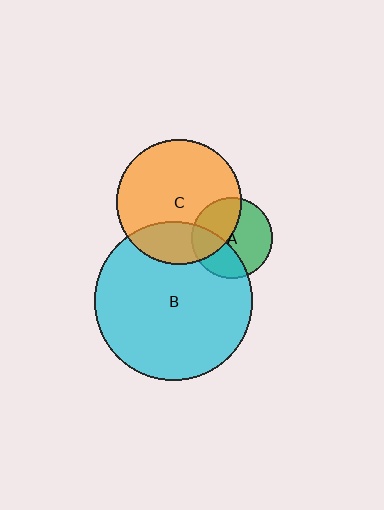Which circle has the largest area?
Circle B (cyan).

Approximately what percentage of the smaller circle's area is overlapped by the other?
Approximately 25%.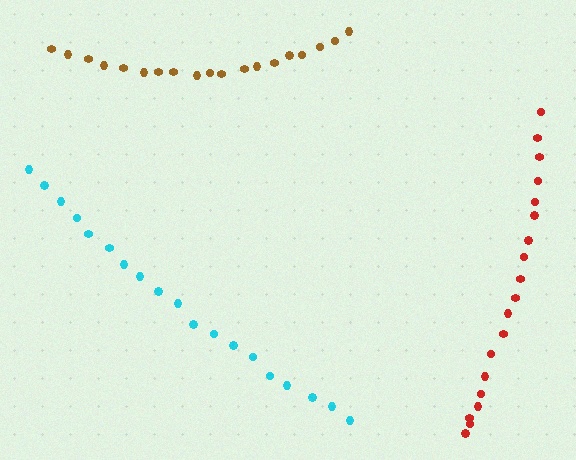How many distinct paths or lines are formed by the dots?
There are 3 distinct paths.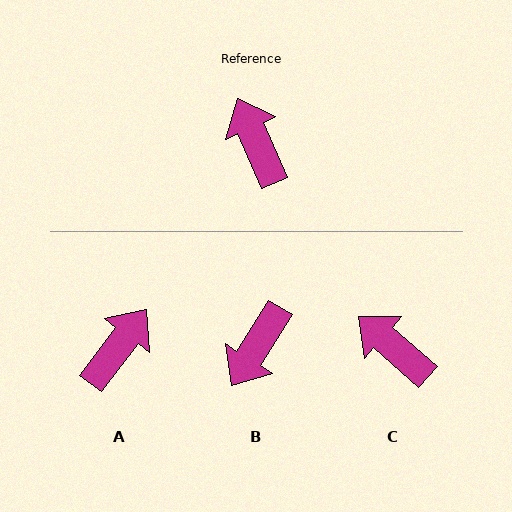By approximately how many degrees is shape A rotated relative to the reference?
Approximately 61 degrees clockwise.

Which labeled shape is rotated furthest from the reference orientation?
B, about 124 degrees away.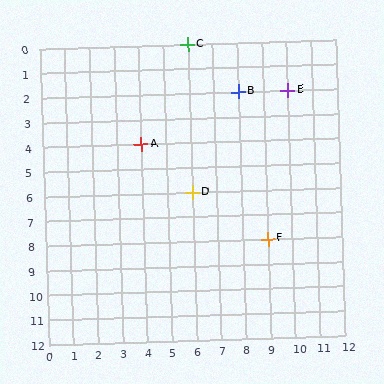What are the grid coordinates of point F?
Point F is at grid coordinates (9, 8).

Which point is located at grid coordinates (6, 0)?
Point C is at (6, 0).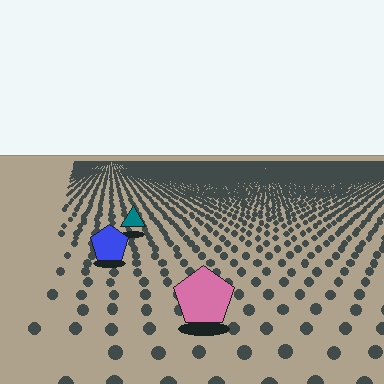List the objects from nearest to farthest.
From nearest to farthest: the pink pentagon, the blue pentagon, the teal triangle.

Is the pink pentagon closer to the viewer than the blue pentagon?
Yes. The pink pentagon is closer — you can tell from the texture gradient: the ground texture is coarser near it.